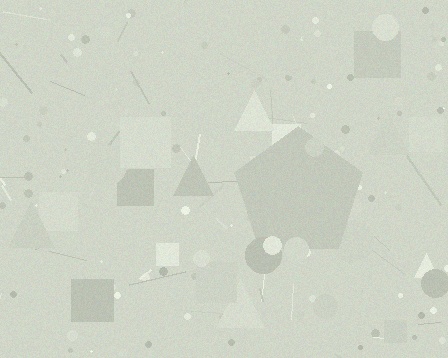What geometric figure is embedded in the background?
A pentagon is embedded in the background.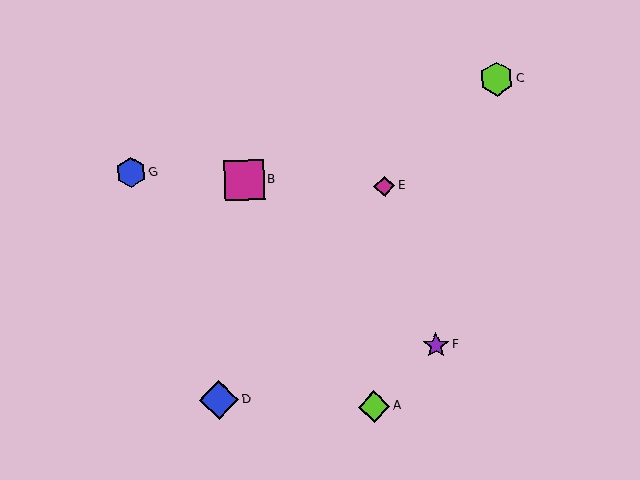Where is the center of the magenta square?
The center of the magenta square is at (244, 180).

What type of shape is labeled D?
Shape D is a blue diamond.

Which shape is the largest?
The magenta square (labeled B) is the largest.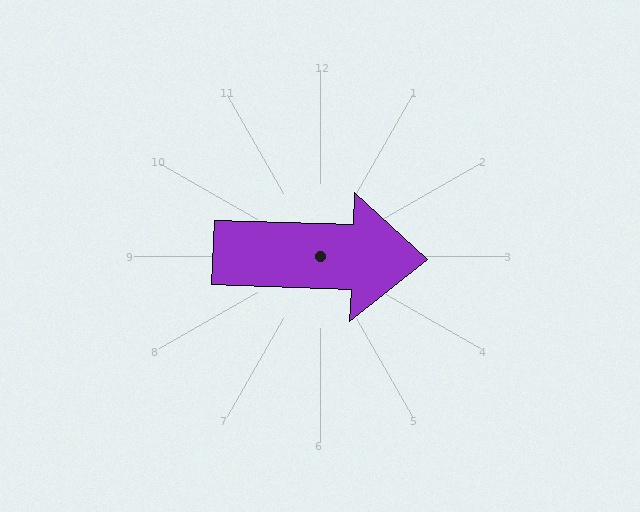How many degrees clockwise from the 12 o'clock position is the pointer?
Approximately 92 degrees.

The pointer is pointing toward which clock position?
Roughly 3 o'clock.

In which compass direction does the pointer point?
East.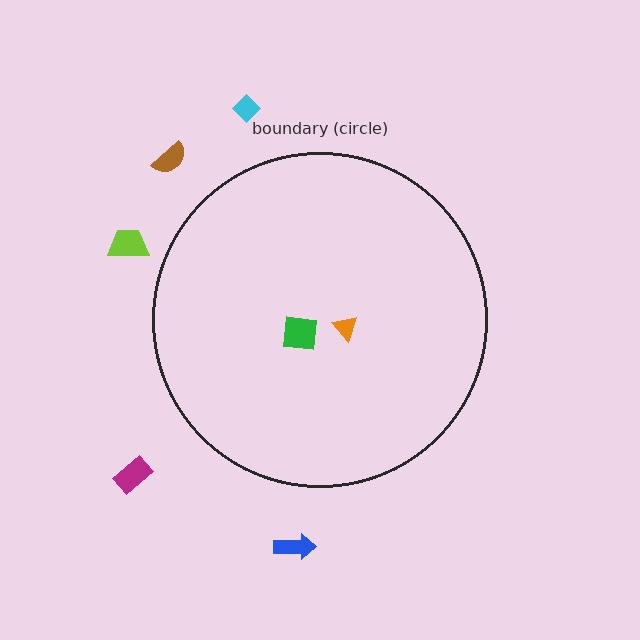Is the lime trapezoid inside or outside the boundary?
Outside.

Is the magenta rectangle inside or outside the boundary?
Outside.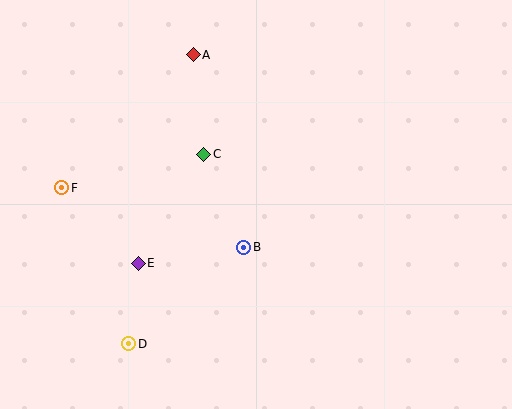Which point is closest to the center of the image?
Point B at (244, 247) is closest to the center.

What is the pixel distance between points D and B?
The distance between D and B is 150 pixels.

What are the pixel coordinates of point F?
Point F is at (62, 188).